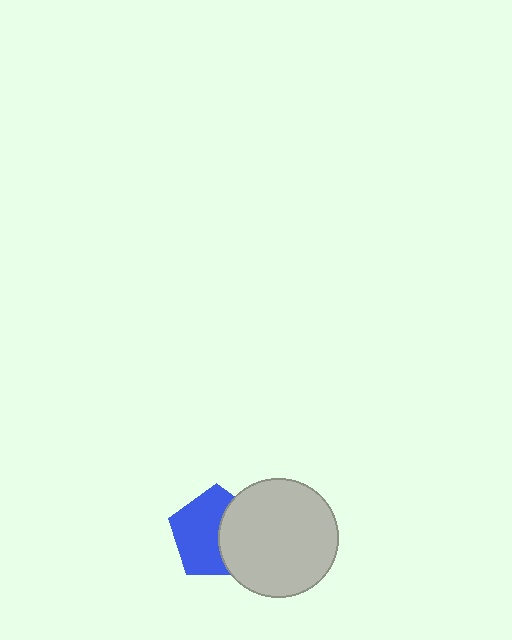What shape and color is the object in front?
The object in front is a light gray circle.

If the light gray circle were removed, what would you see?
You would see the complete blue pentagon.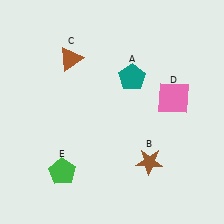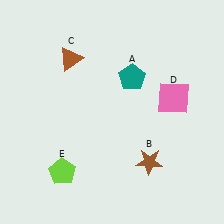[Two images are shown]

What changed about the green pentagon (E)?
In Image 1, E is green. In Image 2, it changed to lime.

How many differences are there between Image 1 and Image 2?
There is 1 difference between the two images.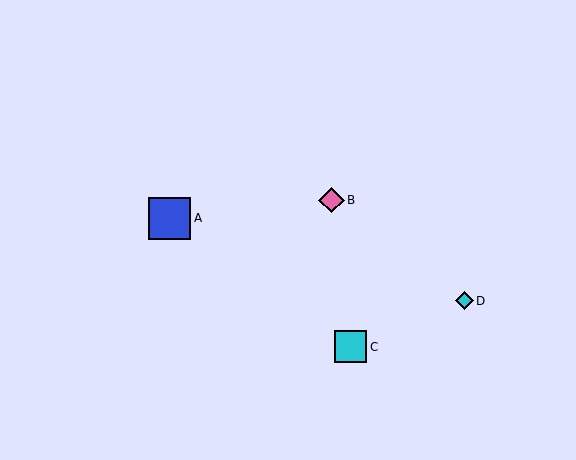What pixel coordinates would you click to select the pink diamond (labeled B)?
Click at (331, 200) to select the pink diamond B.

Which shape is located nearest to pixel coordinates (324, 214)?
The pink diamond (labeled B) at (331, 200) is nearest to that location.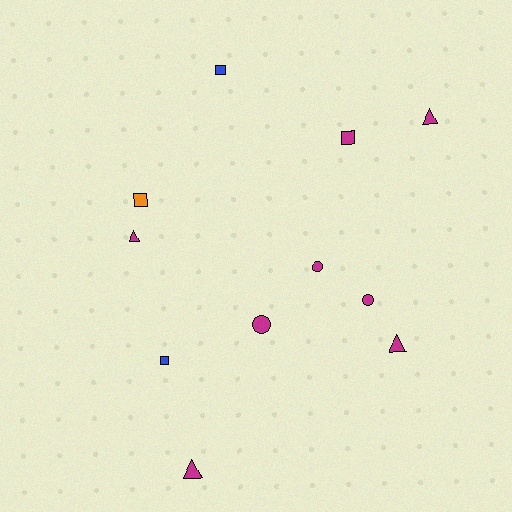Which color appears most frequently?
Magenta, with 8 objects.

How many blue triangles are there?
There are no blue triangles.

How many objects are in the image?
There are 11 objects.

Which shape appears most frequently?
Square, with 4 objects.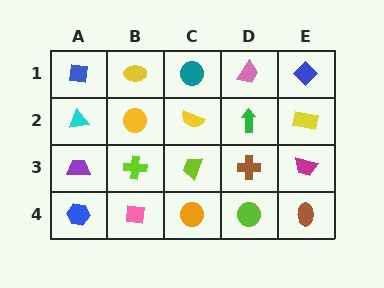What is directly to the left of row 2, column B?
A cyan triangle.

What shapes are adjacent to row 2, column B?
A yellow ellipse (row 1, column B), a lime cross (row 3, column B), a cyan triangle (row 2, column A), a yellow semicircle (row 2, column C).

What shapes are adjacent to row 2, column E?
A blue diamond (row 1, column E), a magenta trapezoid (row 3, column E), a green arrow (row 2, column D).